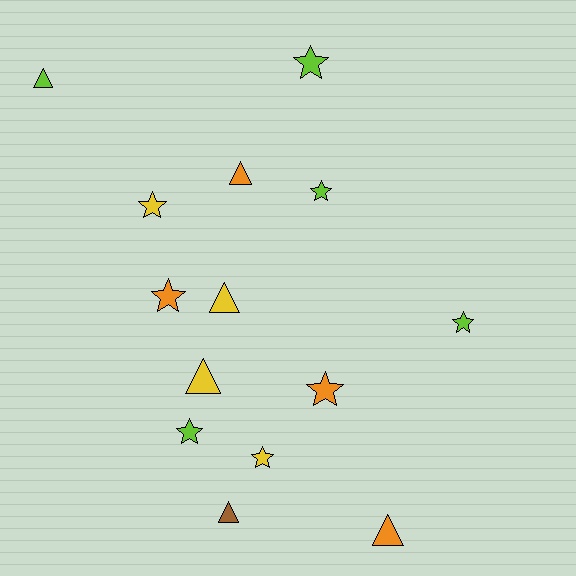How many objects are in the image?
There are 14 objects.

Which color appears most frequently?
Lime, with 5 objects.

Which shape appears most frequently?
Star, with 8 objects.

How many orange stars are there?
There are 2 orange stars.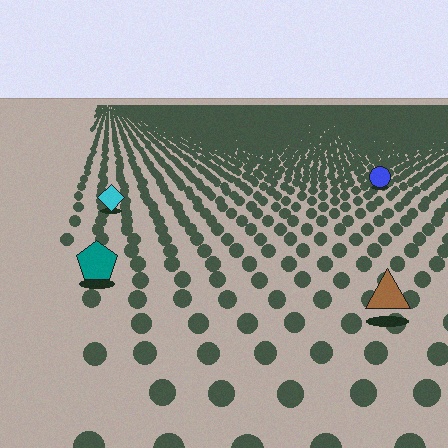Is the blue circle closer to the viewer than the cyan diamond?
No. The cyan diamond is closer — you can tell from the texture gradient: the ground texture is coarser near it.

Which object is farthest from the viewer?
The blue circle is farthest from the viewer. It appears smaller and the ground texture around it is denser.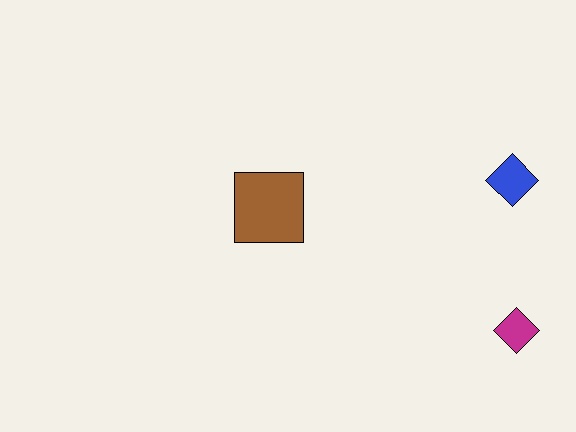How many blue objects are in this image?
There is 1 blue object.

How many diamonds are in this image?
There are 2 diamonds.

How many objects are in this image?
There are 3 objects.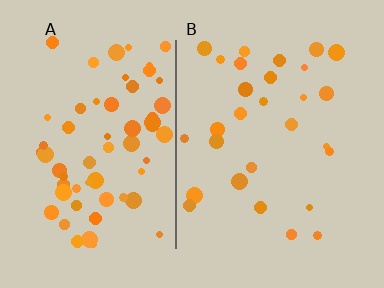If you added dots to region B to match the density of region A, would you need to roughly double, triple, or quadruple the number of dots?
Approximately double.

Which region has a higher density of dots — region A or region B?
A (the left).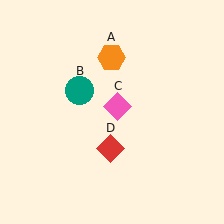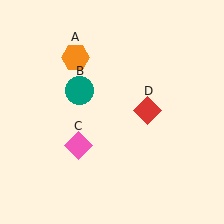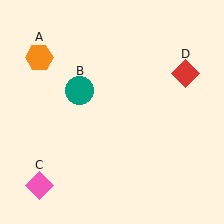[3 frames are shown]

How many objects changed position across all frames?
3 objects changed position: orange hexagon (object A), pink diamond (object C), red diamond (object D).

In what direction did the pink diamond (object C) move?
The pink diamond (object C) moved down and to the left.